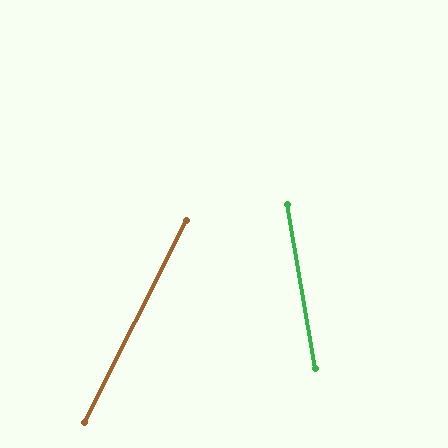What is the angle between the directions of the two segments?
Approximately 37 degrees.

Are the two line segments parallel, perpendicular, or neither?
Neither parallel nor perpendicular — they differ by about 37°.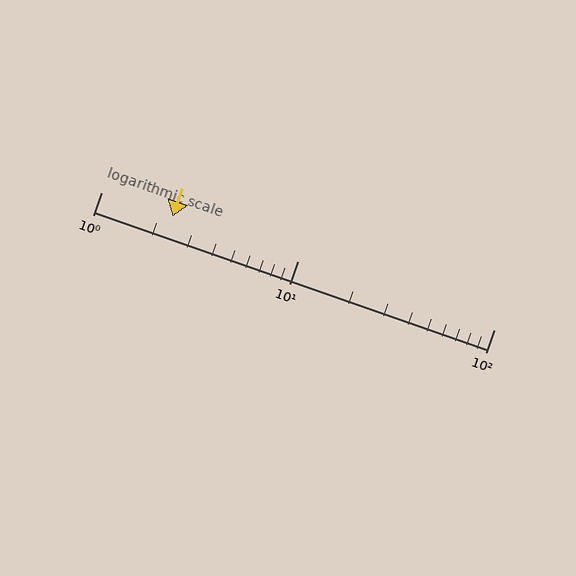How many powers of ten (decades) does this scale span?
The scale spans 2 decades, from 1 to 100.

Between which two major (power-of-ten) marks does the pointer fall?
The pointer is between 1 and 10.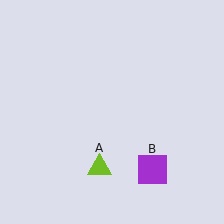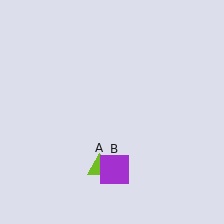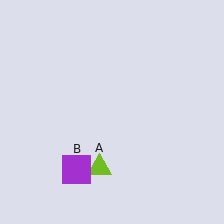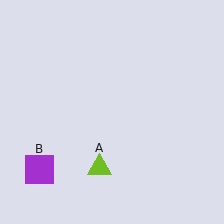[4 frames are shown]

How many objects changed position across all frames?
1 object changed position: purple square (object B).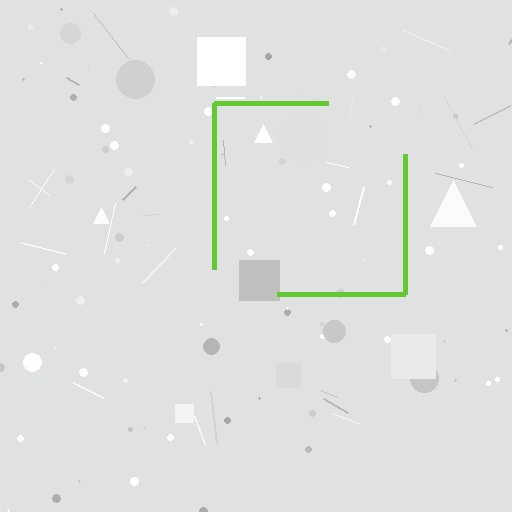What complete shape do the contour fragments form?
The contour fragments form a square.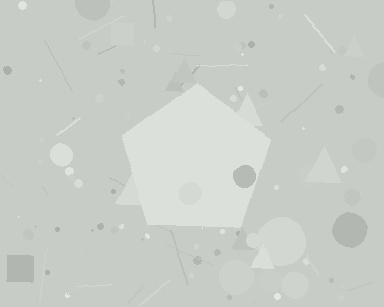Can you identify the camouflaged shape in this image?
The camouflaged shape is a pentagon.